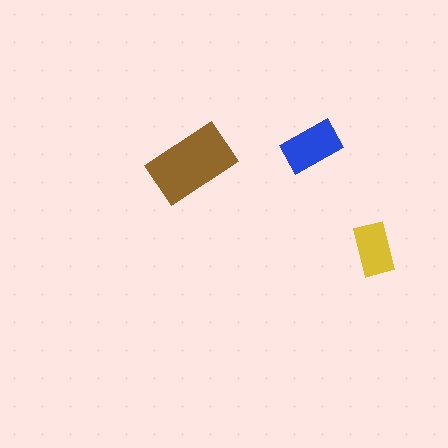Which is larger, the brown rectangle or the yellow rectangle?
The brown one.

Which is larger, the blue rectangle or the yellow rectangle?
The blue one.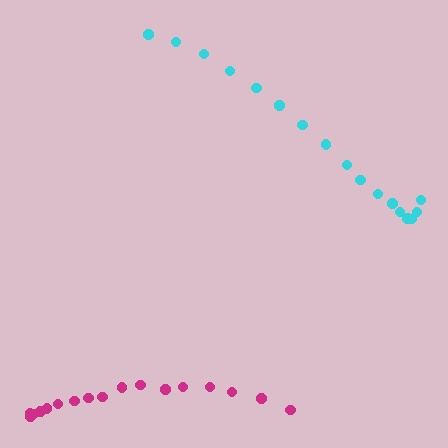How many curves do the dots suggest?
There are 2 distinct paths.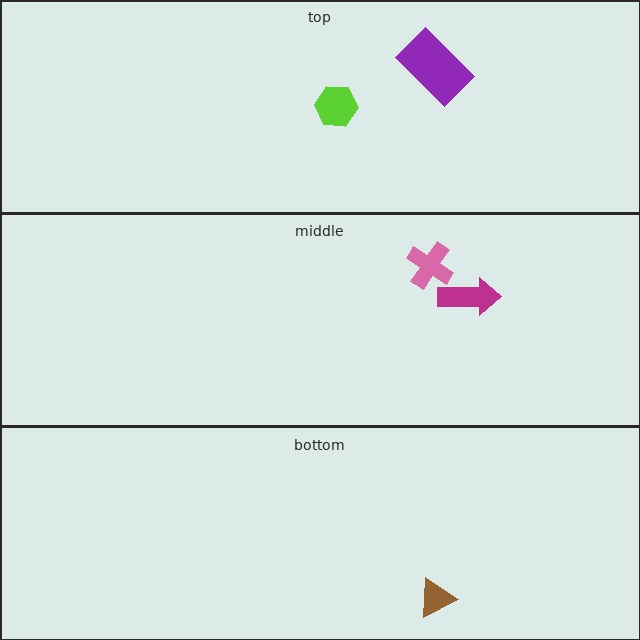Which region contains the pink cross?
The middle region.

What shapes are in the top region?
The lime hexagon, the purple rectangle.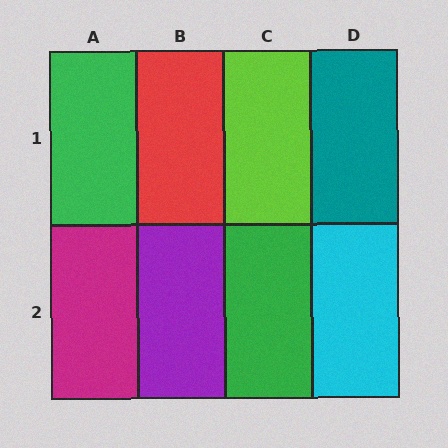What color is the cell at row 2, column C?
Green.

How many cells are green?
2 cells are green.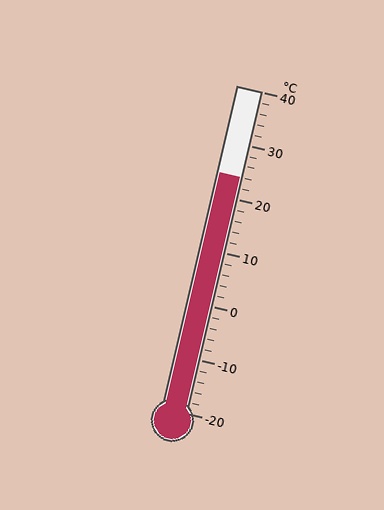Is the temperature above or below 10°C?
The temperature is above 10°C.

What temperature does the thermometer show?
The thermometer shows approximately 24°C.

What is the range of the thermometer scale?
The thermometer scale ranges from -20°C to 40°C.